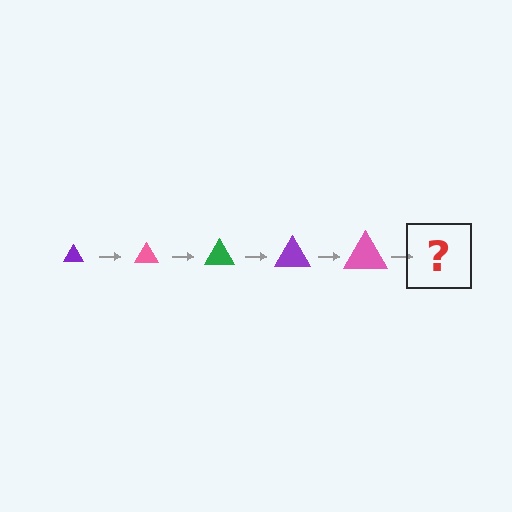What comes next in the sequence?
The next element should be a green triangle, larger than the previous one.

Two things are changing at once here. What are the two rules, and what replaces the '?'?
The two rules are that the triangle grows larger each step and the color cycles through purple, pink, and green. The '?' should be a green triangle, larger than the previous one.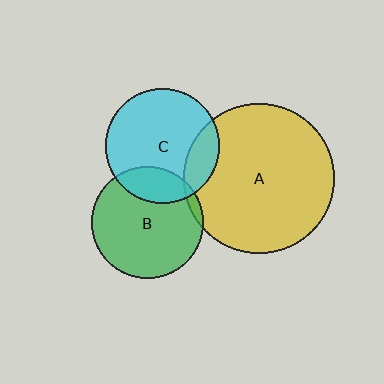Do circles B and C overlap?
Yes.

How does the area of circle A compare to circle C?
Approximately 1.7 times.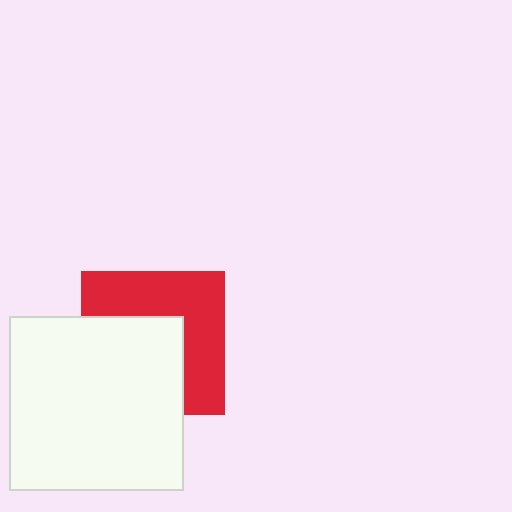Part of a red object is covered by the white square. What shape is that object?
It is a square.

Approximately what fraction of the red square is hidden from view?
Roughly 49% of the red square is hidden behind the white square.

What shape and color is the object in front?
The object in front is a white square.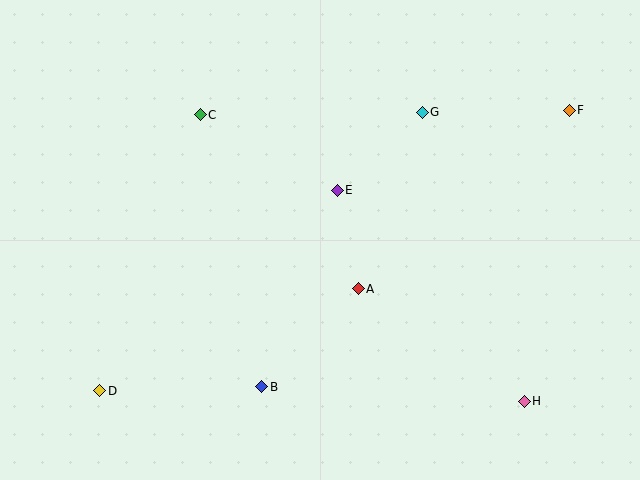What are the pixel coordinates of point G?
Point G is at (422, 112).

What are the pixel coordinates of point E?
Point E is at (337, 190).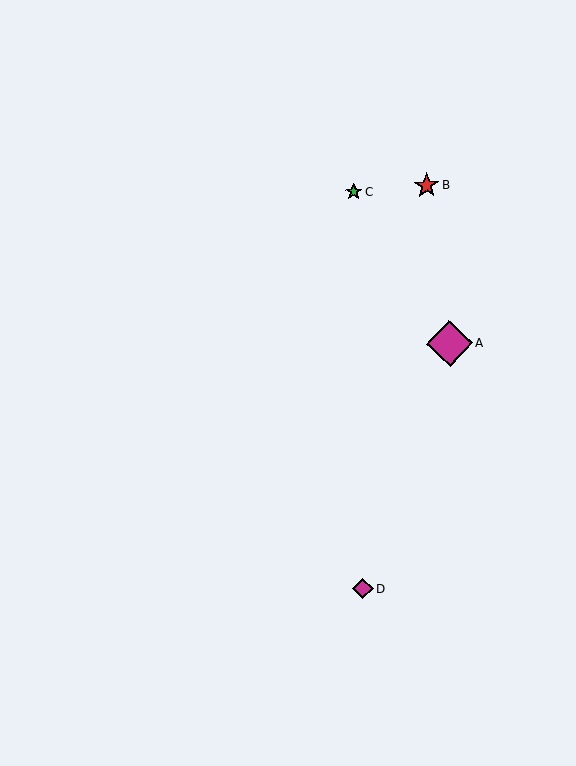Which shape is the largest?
The magenta diamond (labeled A) is the largest.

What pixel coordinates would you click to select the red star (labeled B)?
Click at (427, 185) to select the red star B.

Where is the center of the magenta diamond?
The center of the magenta diamond is at (449, 344).